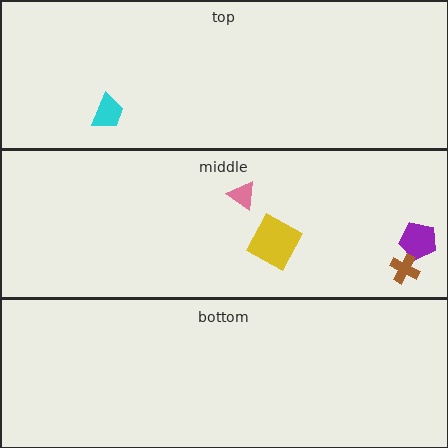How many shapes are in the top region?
1.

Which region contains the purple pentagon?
The middle region.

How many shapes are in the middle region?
4.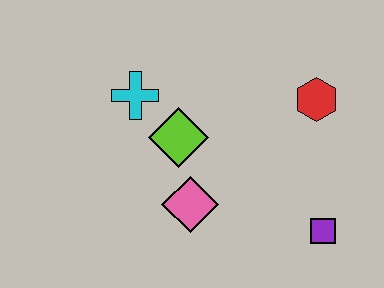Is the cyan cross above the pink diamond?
Yes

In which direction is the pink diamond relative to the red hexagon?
The pink diamond is to the left of the red hexagon.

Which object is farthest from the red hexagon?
The cyan cross is farthest from the red hexagon.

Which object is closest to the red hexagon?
The purple square is closest to the red hexagon.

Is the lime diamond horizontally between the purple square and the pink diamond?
No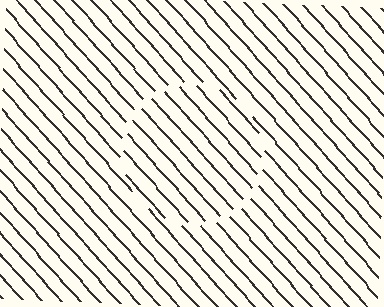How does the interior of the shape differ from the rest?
The interior of the shape contains the same grating, shifted by half a period — the contour is defined by the phase discontinuity where line-ends from the inner and outer gratings abut.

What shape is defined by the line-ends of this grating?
An illusory circle. The interior of the shape contains the same grating, shifted by half a period — the contour is defined by the phase discontinuity where line-ends from the inner and outer gratings abut.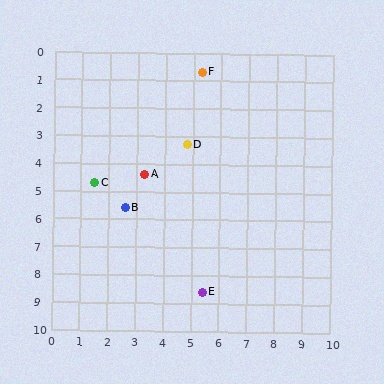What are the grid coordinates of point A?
Point A is at approximately (3.3, 4.4).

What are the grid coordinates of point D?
Point D is at approximately (4.8, 3.3).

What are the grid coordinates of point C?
Point C is at approximately (1.5, 4.7).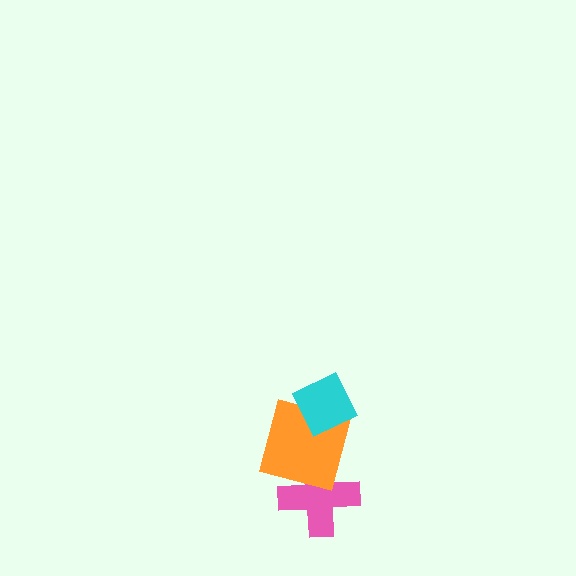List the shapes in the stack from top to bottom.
From top to bottom: the cyan diamond, the orange square, the pink cross.